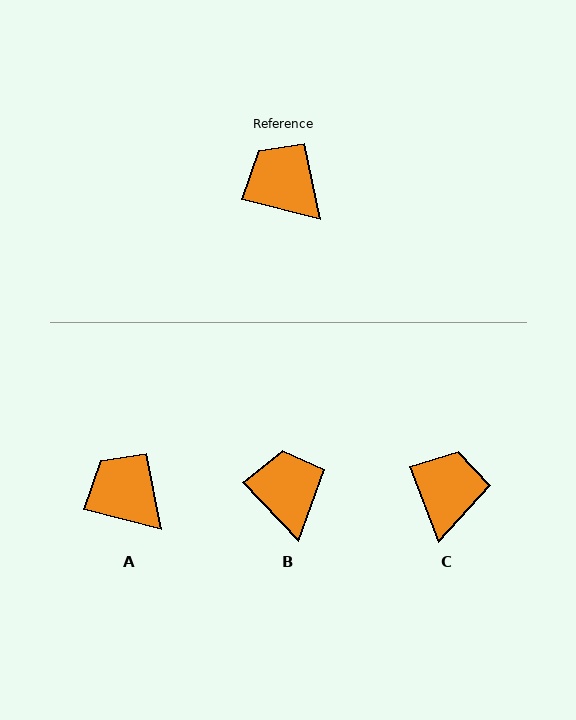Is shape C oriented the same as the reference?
No, it is off by about 54 degrees.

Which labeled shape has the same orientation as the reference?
A.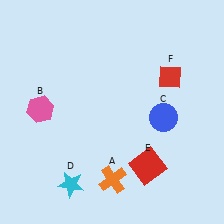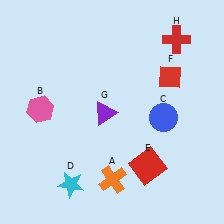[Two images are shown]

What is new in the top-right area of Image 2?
A red cross (H) was added in the top-right area of Image 2.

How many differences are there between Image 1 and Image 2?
There are 2 differences between the two images.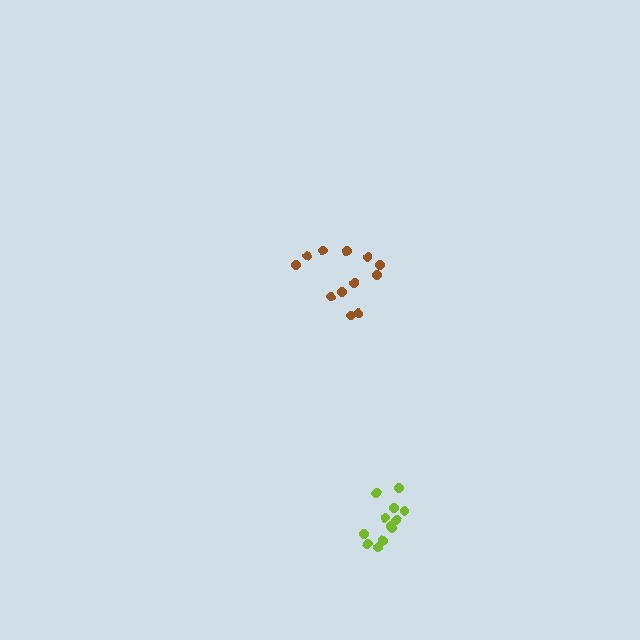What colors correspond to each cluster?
The clusters are colored: lime, brown.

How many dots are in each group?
Group 1: 12 dots, Group 2: 12 dots (24 total).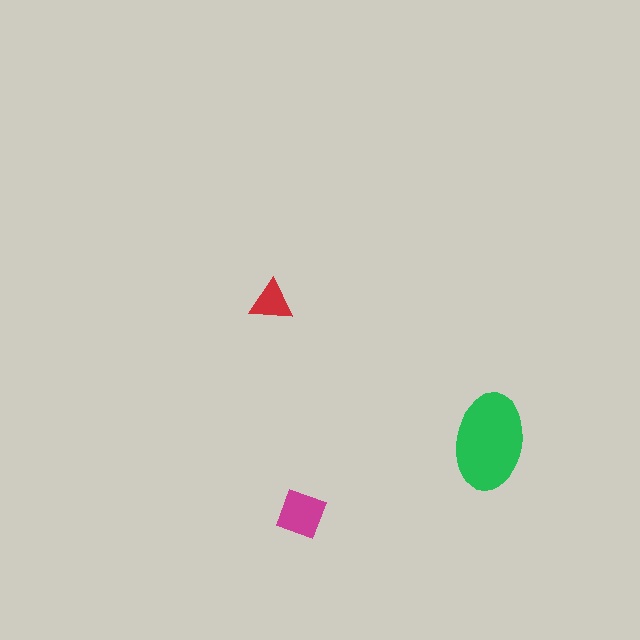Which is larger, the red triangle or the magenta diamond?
The magenta diamond.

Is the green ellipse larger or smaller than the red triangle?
Larger.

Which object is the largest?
The green ellipse.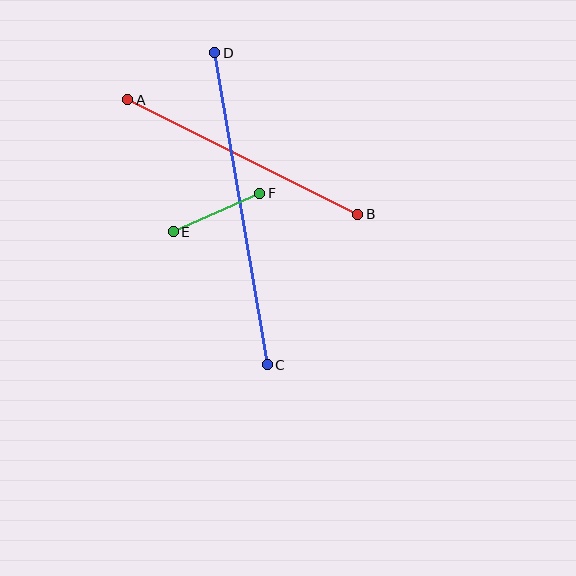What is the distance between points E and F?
The distance is approximately 95 pixels.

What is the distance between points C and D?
The distance is approximately 316 pixels.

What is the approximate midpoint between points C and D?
The midpoint is at approximately (241, 209) pixels.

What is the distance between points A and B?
The distance is approximately 257 pixels.